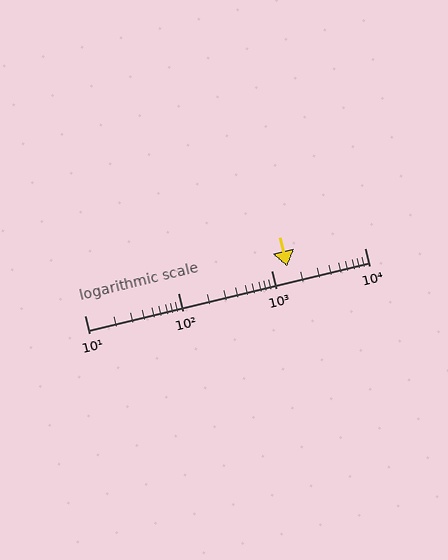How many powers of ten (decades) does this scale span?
The scale spans 3 decades, from 10 to 10000.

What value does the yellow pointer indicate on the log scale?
The pointer indicates approximately 1500.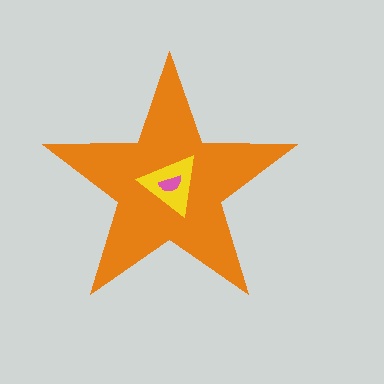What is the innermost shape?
The pink semicircle.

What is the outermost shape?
The orange star.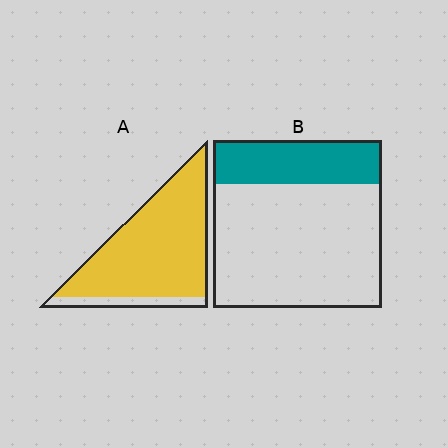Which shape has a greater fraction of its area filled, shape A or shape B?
Shape A.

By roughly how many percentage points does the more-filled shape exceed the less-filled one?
By roughly 60 percentage points (A over B).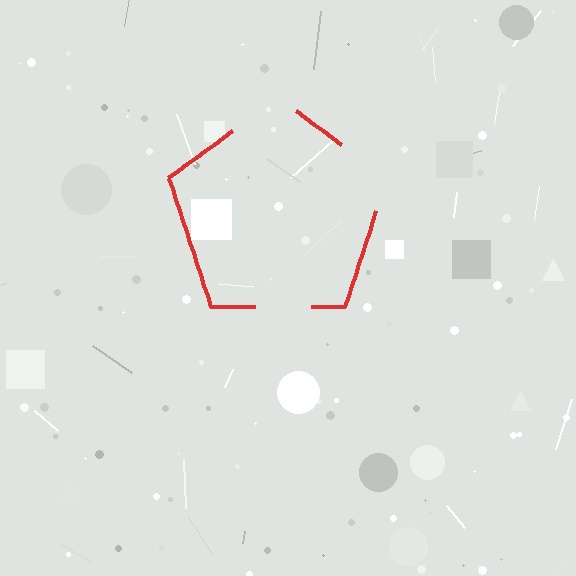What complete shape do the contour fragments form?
The contour fragments form a pentagon.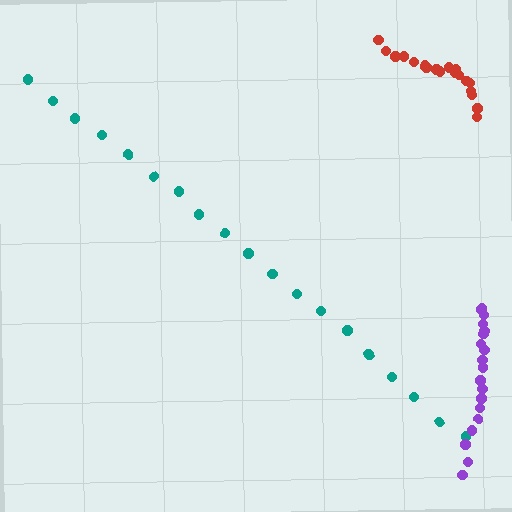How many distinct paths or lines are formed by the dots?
There are 3 distinct paths.